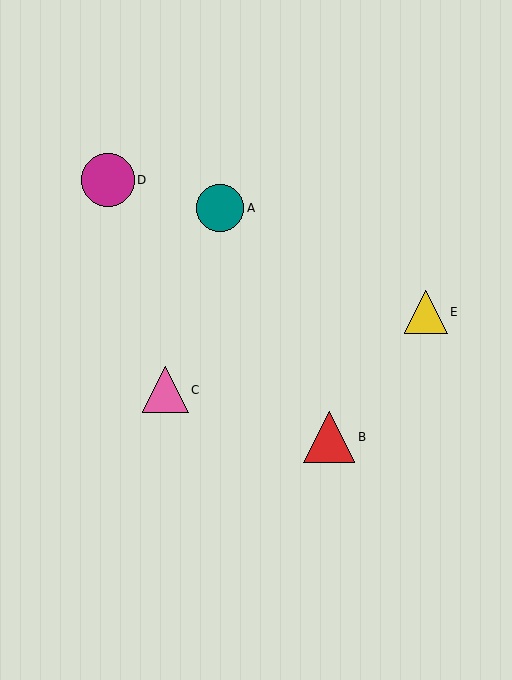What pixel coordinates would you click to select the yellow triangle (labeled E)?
Click at (426, 312) to select the yellow triangle E.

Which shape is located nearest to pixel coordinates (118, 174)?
The magenta circle (labeled D) at (108, 180) is nearest to that location.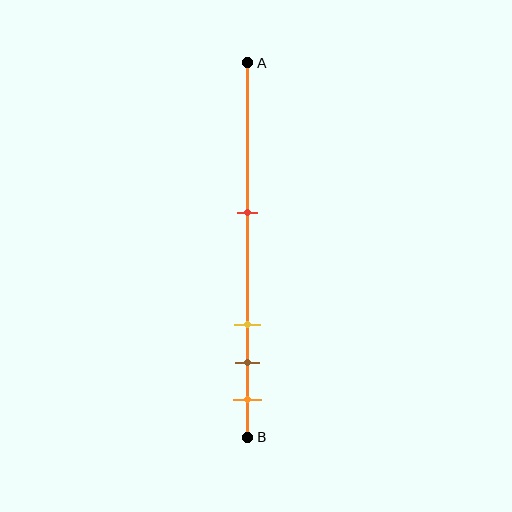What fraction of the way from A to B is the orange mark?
The orange mark is approximately 90% (0.9) of the way from A to B.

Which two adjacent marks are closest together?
The brown and orange marks are the closest adjacent pair.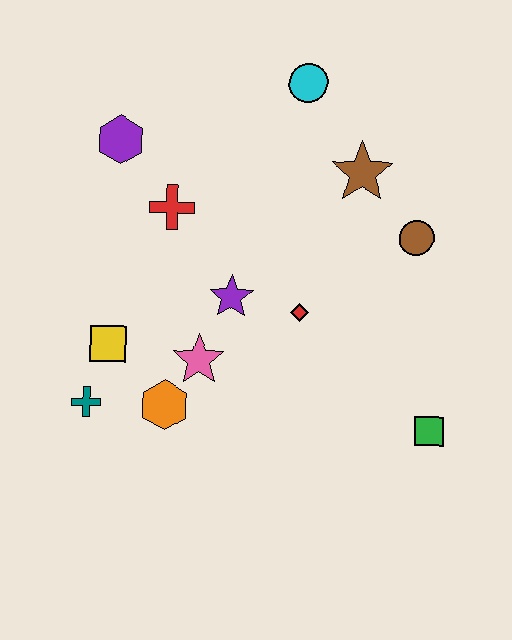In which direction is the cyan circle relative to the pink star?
The cyan circle is above the pink star.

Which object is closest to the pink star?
The orange hexagon is closest to the pink star.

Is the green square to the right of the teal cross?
Yes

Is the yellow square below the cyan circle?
Yes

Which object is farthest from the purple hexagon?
The green square is farthest from the purple hexagon.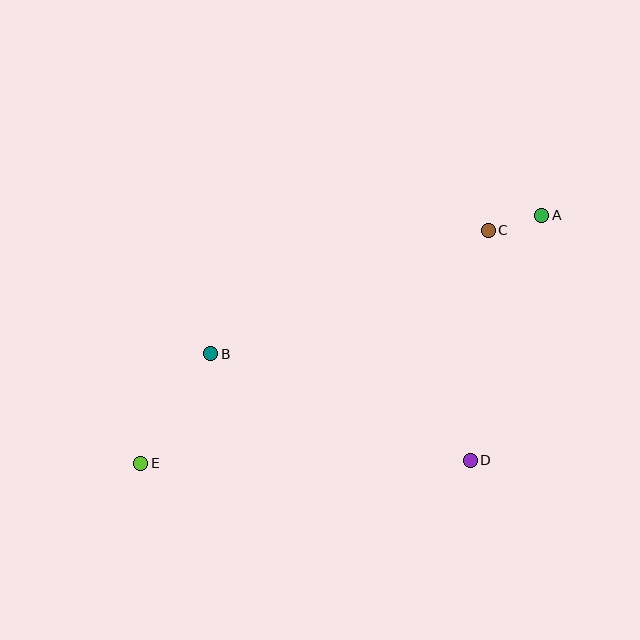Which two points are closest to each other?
Points A and C are closest to each other.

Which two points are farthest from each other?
Points A and E are farthest from each other.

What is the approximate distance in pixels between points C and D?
The distance between C and D is approximately 230 pixels.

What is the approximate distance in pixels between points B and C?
The distance between B and C is approximately 304 pixels.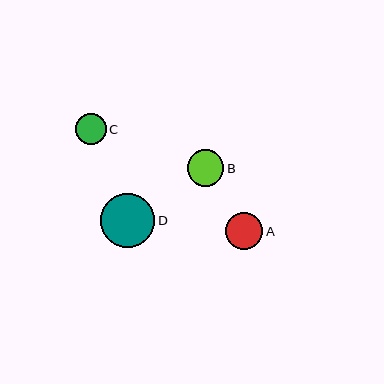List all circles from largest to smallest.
From largest to smallest: D, A, B, C.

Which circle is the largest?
Circle D is the largest with a size of approximately 55 pixels.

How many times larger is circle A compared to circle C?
Circle A is approximately 1.2 times the size of circle C.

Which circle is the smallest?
Circle C is the smallest with a size of approximately 30 pixels.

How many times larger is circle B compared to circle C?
Circle B is approximately 1.2 times the size of circle C.